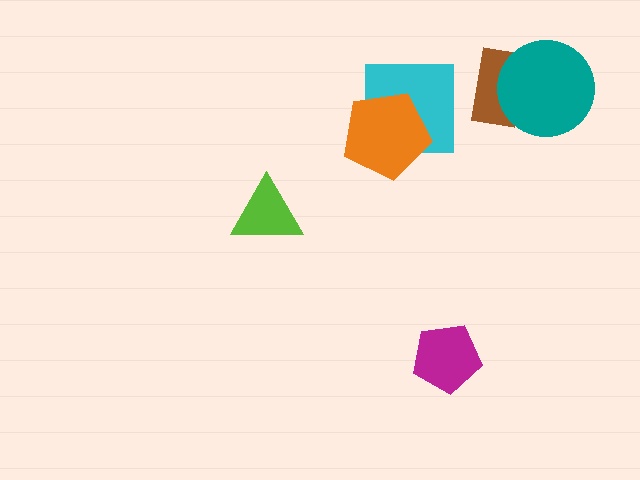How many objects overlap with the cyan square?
1 object overlaps with the cyan square.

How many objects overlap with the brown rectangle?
1 object overlaps with the brown rectangle.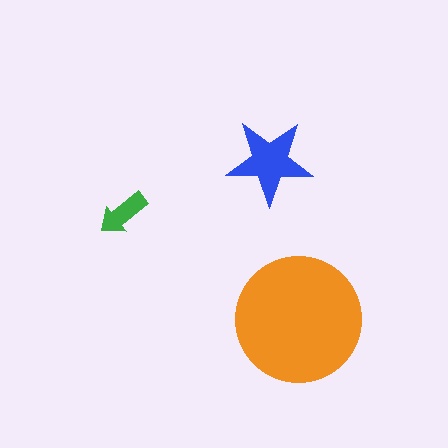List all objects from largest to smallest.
The orange circle, the blue star, the green arrow.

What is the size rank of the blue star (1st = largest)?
2nd.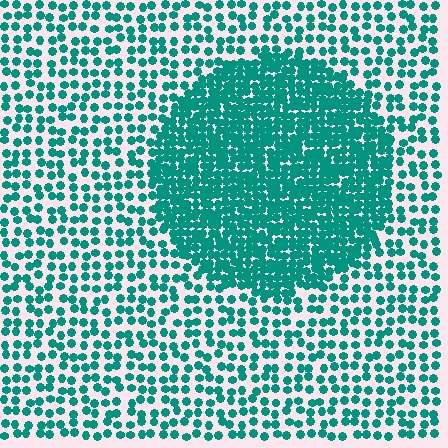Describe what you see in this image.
The image contains small teal elements arranged at two different densities. A circle-shaped region is visible where the elements are more densely packed than the surrounding area.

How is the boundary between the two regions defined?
The boundary is defined by a change in element density (approximately 2.3x ratio). All elements are the same color, size, and shape.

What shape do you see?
I see a circle.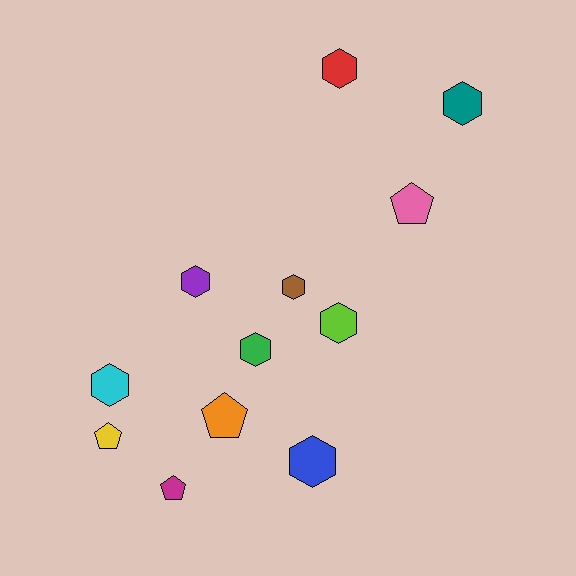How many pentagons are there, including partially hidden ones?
There are 4 pentagons.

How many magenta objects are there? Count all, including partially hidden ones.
There is 1 magenta object.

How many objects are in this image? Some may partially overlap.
There are 12 objects.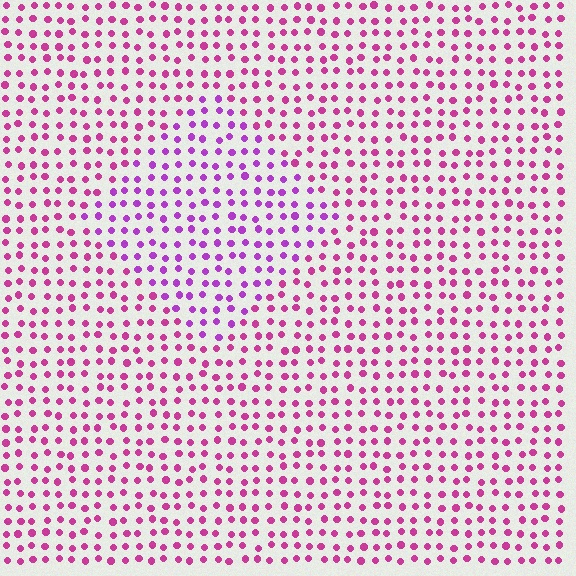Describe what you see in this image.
The image is filled with small magenta elements in a uniform arrangement. A diamond-shaped region is visible where the elements are tinted to a slightly different hue, forming a subtle color boundary.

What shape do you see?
I see a diamond.